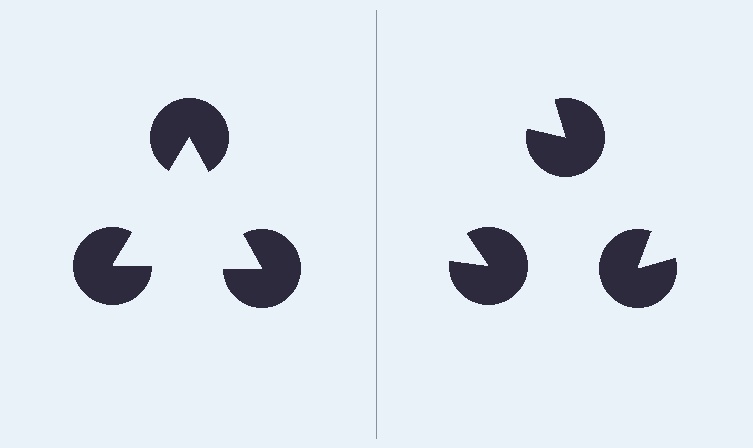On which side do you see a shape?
An illusory triangle appears on the left side. On the right side the wedge cuts are rotated, so no coherent shape forms.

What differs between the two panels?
The pac-man discs are positioned identically on both sides; only the wedge orientations differ. On the left they align to a triangle; on the right they are misaligned.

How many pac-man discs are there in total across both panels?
6 — 3 on each side.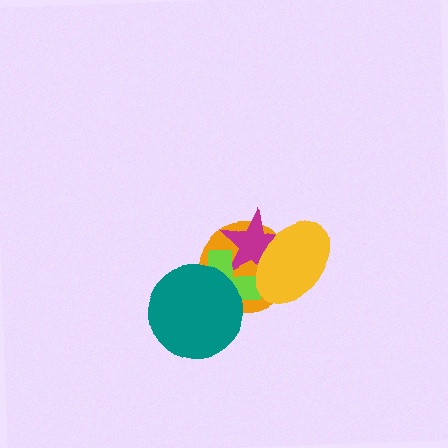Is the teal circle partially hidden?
No, no other shape covers it.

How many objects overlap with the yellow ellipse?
3 objects overlap with the yellow ellipse.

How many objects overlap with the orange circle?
4 objects overlap with the orange circle.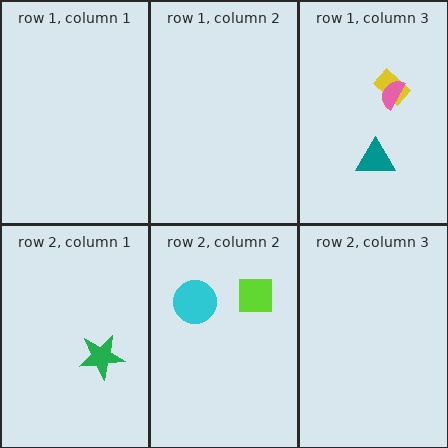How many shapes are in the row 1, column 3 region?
3.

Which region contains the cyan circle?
The row 2, column 2 region.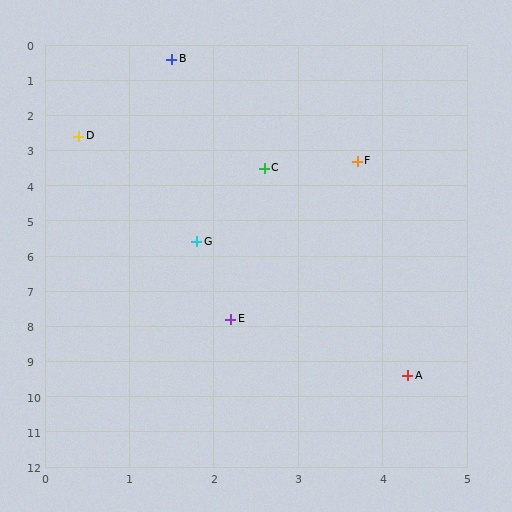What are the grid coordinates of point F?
Point F is at approximately (3.7, 3.3).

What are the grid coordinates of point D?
Point D is at approximately (0.4, 2.6).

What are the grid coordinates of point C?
Point C is at approximately (2.6, 3.5).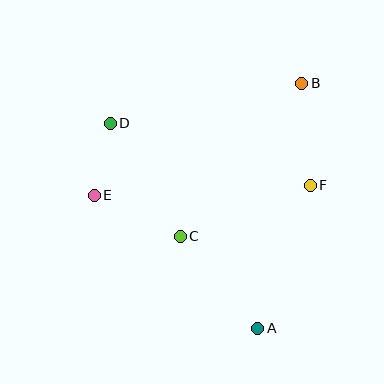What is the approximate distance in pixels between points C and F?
The distance between C and F is approximately 139 pixels.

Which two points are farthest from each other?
Points A and D are farthest from each other.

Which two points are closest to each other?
Points D and E are closest to each other.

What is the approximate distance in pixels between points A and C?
The distance between A and C is approximately 121 pixels.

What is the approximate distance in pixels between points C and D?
The distance between C and D is approximately 133 pixels.